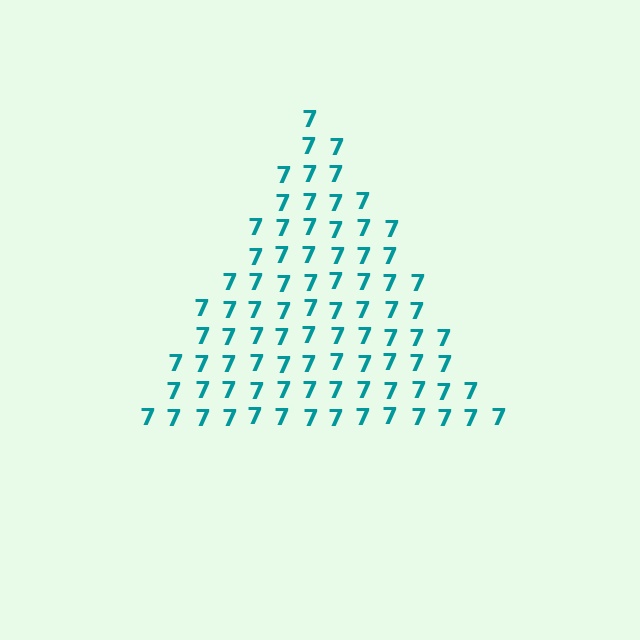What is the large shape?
The large shape is a triangle.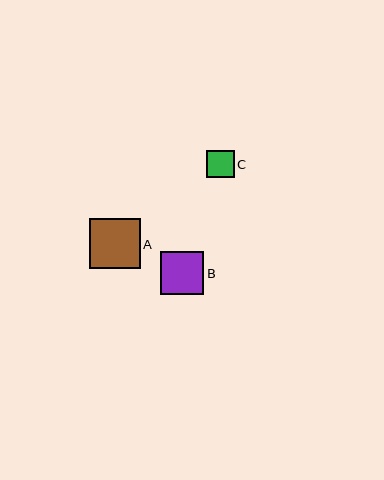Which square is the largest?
Square A is the largest with a size of approximately 51 pixels.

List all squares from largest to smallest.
From largest to smallest: A, B, C.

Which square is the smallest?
Square C is the smallest with a size of approximately 27 pixels.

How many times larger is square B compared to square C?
Square B is approximately 1.6 times the size of square C.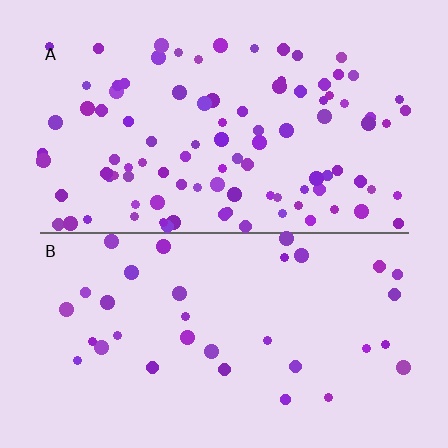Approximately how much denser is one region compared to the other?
Approximately 2.9× — region A over region B.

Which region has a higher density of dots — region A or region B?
A (the top).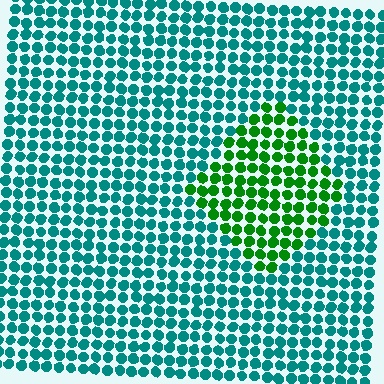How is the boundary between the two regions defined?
The boundary is defined purely by a slight shift in hue (about 52 degrees). Spacing, size, and orientation are identical on both sides.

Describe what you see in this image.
The image is filled with small teal elements in a uniform arrangement. A diamond-shaped region is visible where the elements are tinted to a slightly different hue, forming a subtle color boundary.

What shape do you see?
I see a diamond.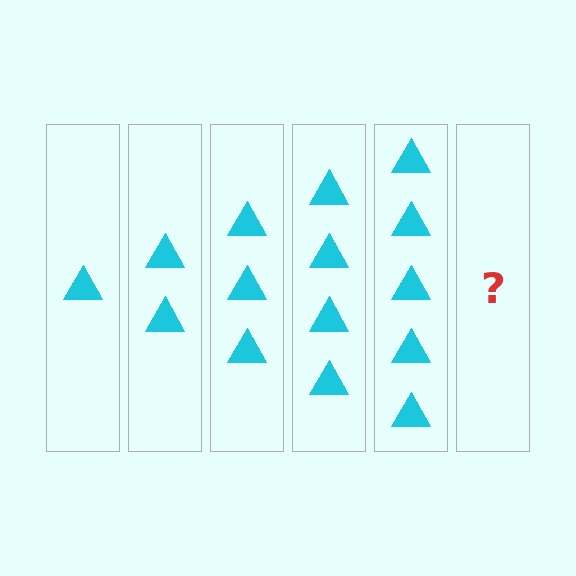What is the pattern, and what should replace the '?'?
The pattern is that each step adds one more triangle. The '?' should be 6 triangles.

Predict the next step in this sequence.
The next step is 6 triangles.